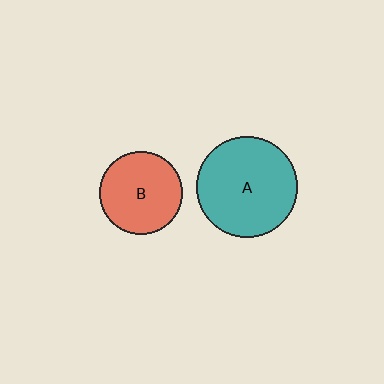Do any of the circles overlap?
No, none of the circles overlap.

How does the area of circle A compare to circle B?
Approximately 1.5 times.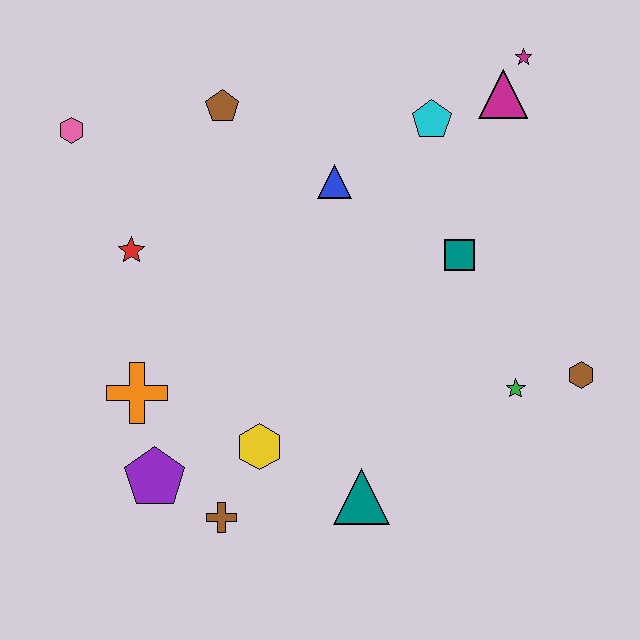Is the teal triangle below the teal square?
Yes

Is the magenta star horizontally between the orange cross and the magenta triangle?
No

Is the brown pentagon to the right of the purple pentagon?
Yes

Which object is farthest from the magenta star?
The purple pentagon is farthest from the magenta star.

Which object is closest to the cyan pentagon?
The magenta triangle is closest to the cyan pentagon.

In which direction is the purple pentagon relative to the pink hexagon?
The purple pentagon is below the pink hexagon.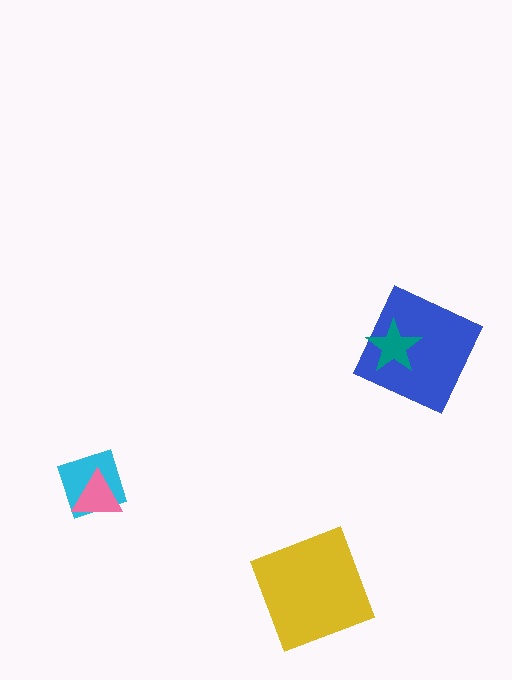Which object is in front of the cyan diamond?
The pink triangle is in front of the cyan diamond.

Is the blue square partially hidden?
Yes, it is partially covered by another shape.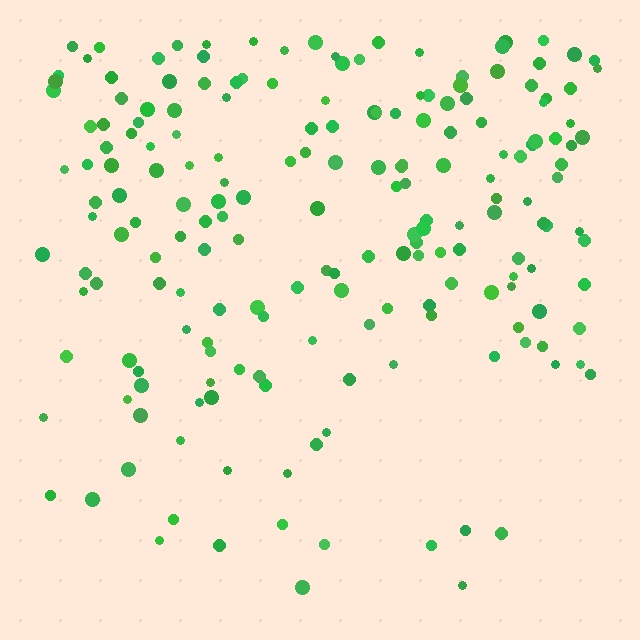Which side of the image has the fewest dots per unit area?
The bottom.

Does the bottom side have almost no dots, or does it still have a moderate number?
Still a moderate number, just noticeably fewer than the top.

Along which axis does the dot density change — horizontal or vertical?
Vertical.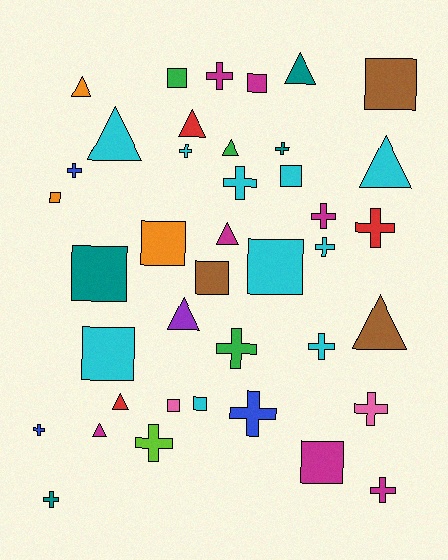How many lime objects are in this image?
There is 1 lime object.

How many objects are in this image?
There are 40 objects.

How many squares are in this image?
There are 13 squares.